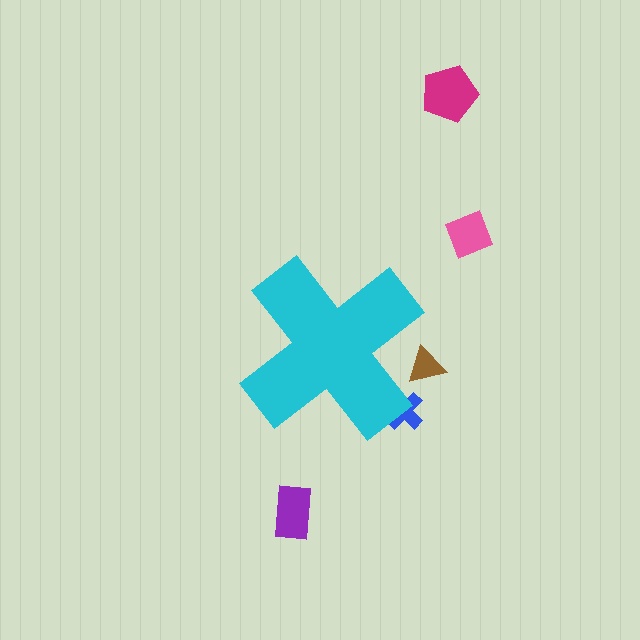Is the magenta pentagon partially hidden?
No, the magenta pentagon is fully visible.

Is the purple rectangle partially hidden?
No, the purple rectangle is fully visible.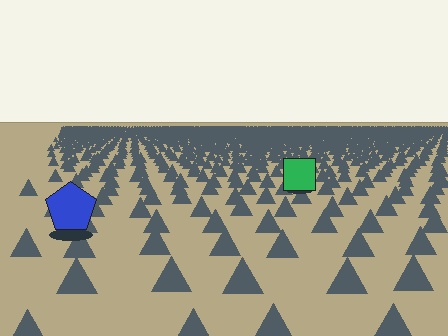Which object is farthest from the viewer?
The green square is farthest from the viewer. It appears smaller and the ground texture around it is denser.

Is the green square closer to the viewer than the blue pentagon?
No. The blue pentagon is closer — you can tell from the texture gradient: the ground texture is coarser near it.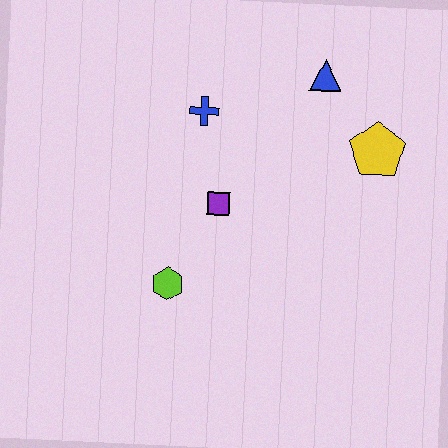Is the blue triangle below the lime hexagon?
No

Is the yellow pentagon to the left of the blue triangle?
No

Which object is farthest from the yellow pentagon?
The lime hexagon is farthest from the yellow pentagon.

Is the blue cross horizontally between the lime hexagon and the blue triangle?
Yes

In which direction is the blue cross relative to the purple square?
The blue cross is above the purple square.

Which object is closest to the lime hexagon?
The purple square is closest to the lime hexagon.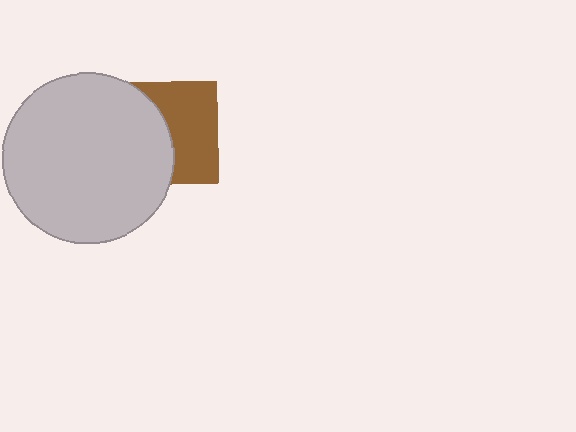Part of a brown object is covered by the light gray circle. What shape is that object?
It is a square.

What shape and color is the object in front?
The object in front is a light gray circle.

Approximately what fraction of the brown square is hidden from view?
Roughly 49% of the brown square is hidden behind the light gray circle.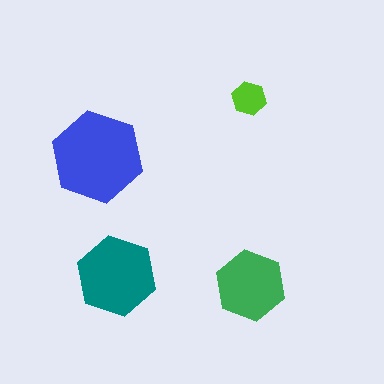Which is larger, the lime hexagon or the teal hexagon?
The teal one.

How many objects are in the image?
There are 4 objects in the image.